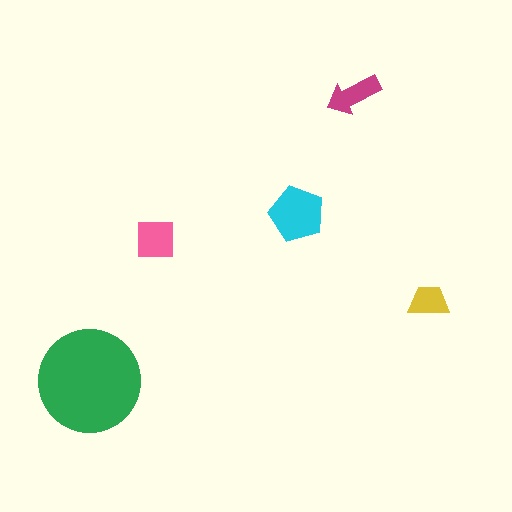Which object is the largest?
The green circle.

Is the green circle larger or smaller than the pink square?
Larger.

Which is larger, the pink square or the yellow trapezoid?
The pink square.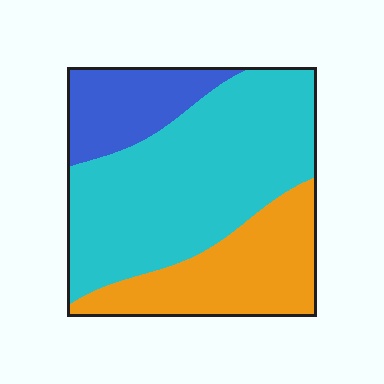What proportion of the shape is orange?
Orange covers 28% of the shape.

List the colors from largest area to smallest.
From largest to smallest: cyan, orange, blue.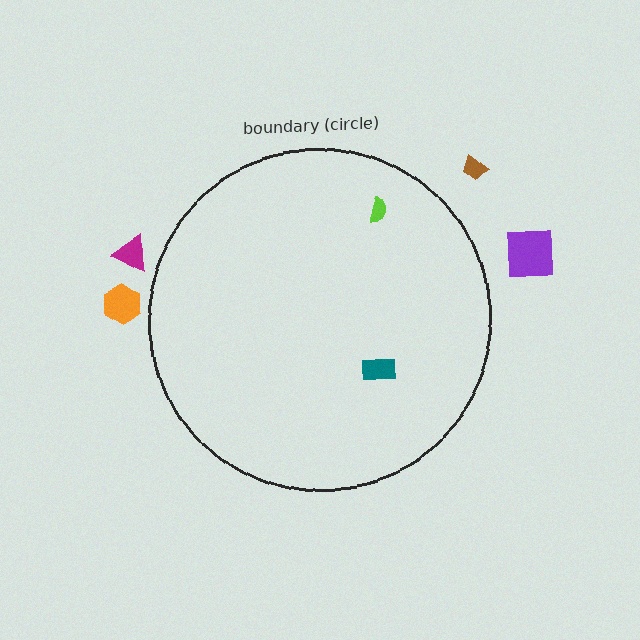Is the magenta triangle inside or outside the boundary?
Outside.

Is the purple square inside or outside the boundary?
Outside.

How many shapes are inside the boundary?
2 inside, 4 outside.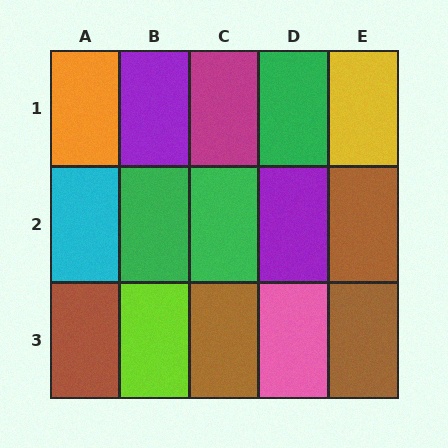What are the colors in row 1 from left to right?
Orange, purple, magenta, green, yellow.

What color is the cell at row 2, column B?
Green.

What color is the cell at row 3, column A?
Brown.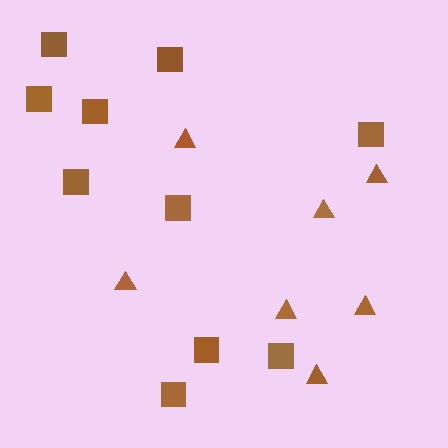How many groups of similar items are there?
There are 2 groups: one group of squares (10) and one group of triangles (7).